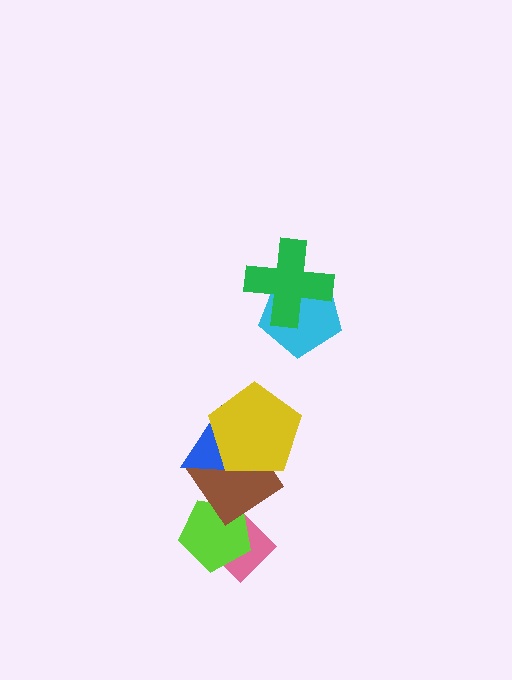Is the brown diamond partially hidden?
Yes, it is partially covered by another shape.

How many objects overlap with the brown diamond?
3 objects overlap with the brown diamond.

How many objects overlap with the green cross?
1 object overlaps with the green cross.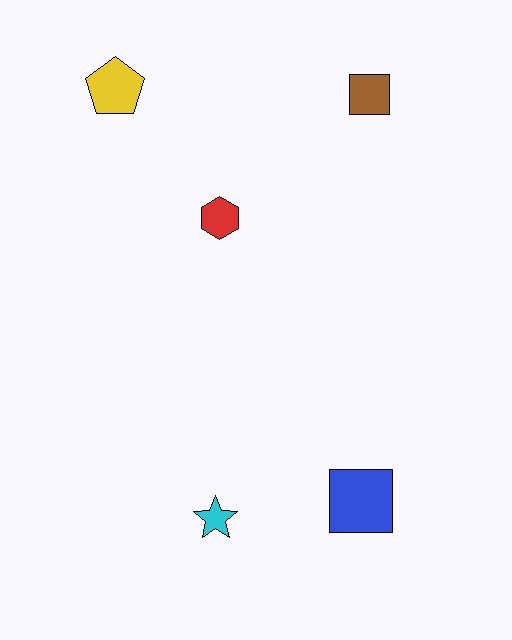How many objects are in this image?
There are 5 objects.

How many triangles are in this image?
There are no triangles.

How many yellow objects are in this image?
There is 1 yellow object.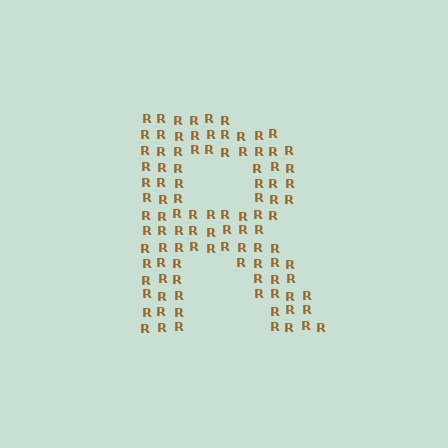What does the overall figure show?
The overall figure shows the letter R.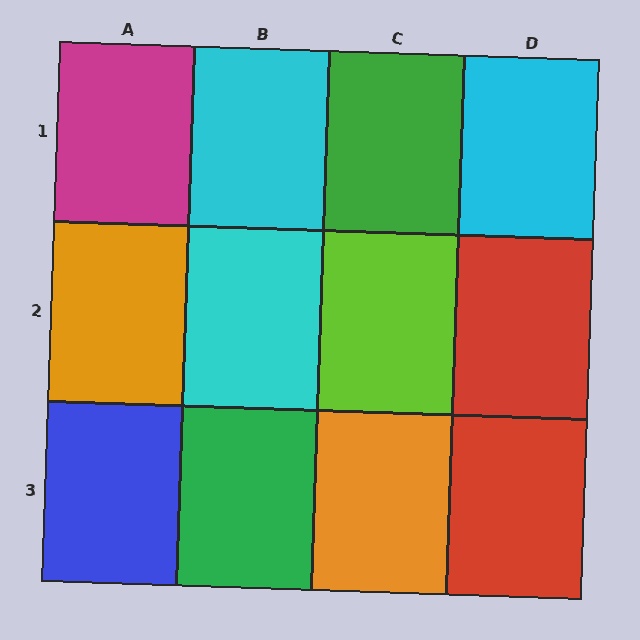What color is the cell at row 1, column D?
Cyan.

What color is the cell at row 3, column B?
Green.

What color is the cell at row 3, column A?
Blue.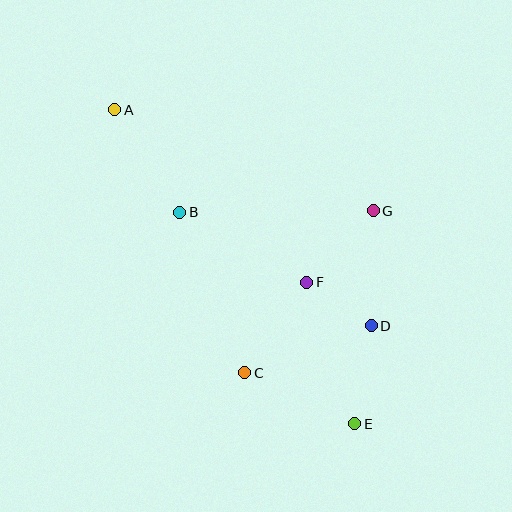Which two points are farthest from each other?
Points A and E are farthest from each other.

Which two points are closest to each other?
Points D and F are closest to each other.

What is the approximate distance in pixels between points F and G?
The distance between F and G is approximately 98 pixels.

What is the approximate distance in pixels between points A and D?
The distance between A and D is approximately 335 pixels.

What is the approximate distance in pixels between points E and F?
The distance between E and F is approximately 149 pixels.